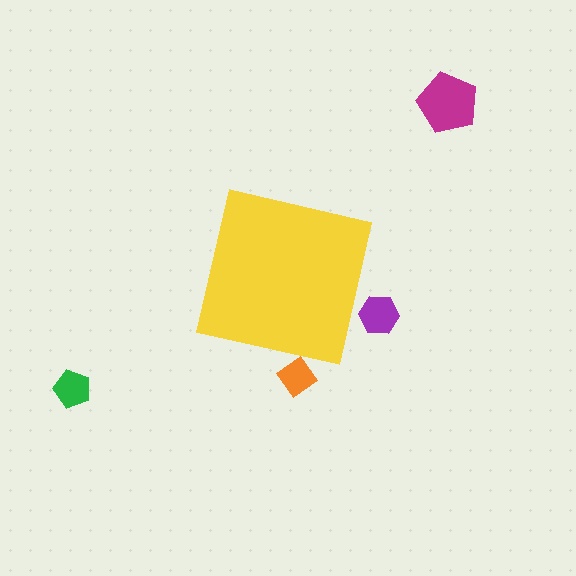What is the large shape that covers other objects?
A yellow square.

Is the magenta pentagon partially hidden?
No, the magenta pentagon is fully visible.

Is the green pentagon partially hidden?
No, the green pentagon is fully visible.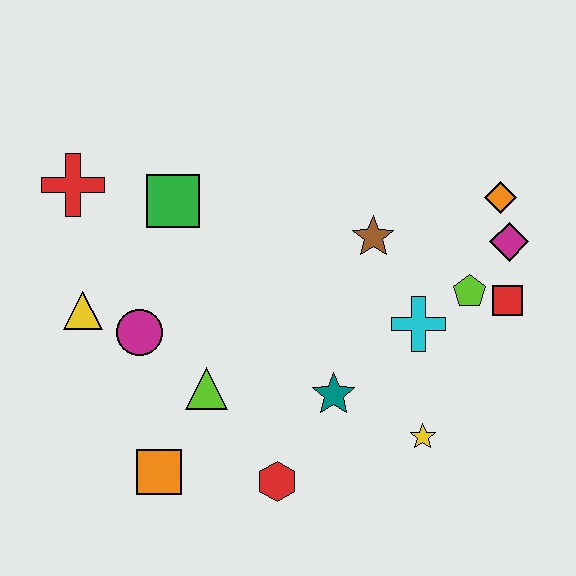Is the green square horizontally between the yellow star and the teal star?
No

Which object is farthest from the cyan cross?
The red cross is farthest from the cyan cross.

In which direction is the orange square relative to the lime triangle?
The orange square is below the lime triangle.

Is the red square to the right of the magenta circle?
Yes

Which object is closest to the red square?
The lime pentagon is closest to the red square.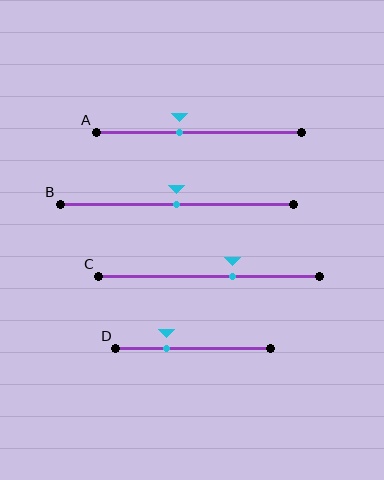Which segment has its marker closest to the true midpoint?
Segment B has its marker closest to the true midpoint.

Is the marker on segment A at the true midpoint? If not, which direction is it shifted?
No, the marker on segment A is shifted to the left by about 10% of the segment length.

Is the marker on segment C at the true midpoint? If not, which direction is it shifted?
No, the marker on segment C is shifted to the right by about 10% of the segment length.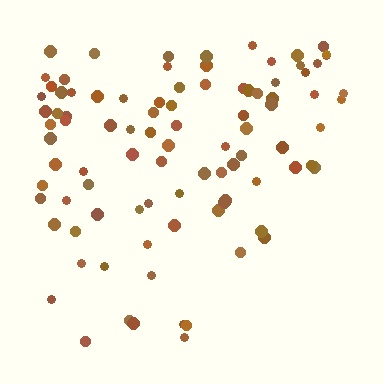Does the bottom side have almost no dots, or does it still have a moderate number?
Still a moderate number, just noticeably fewer than the top.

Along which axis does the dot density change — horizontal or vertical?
Vertical.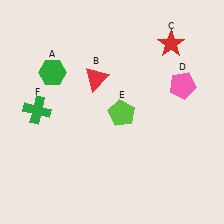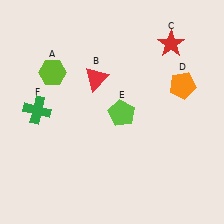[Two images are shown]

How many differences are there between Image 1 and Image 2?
There are 2 differences between the two images.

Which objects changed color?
A changed from green to lime. D changed from pink to orange.